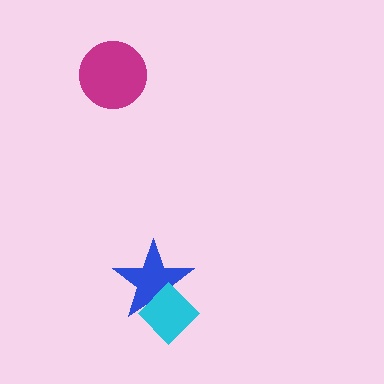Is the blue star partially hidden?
Yes, it is partially covered by another shape.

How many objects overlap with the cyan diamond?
1 object overlaps with the cyan diamond.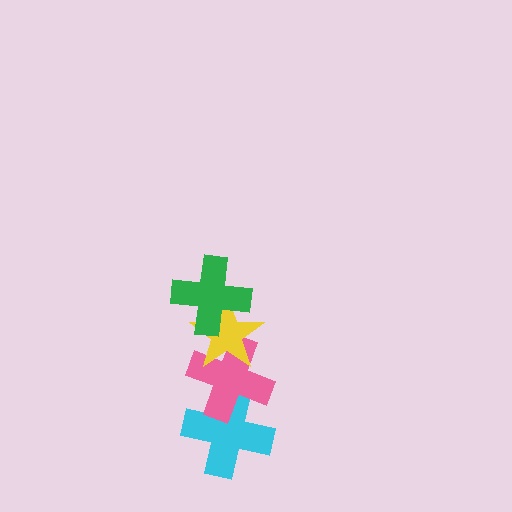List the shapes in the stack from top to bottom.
From top to bottom: the green cross, the yellow star, the pink cross, the cyan cross.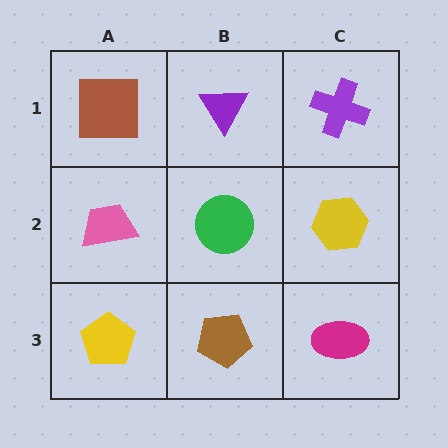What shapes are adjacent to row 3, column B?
A green circle (row 2, column B), a yellow pentagon (row 3, column A), a magenta ellipse (row 3, column C).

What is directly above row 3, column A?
A pink trapezoid.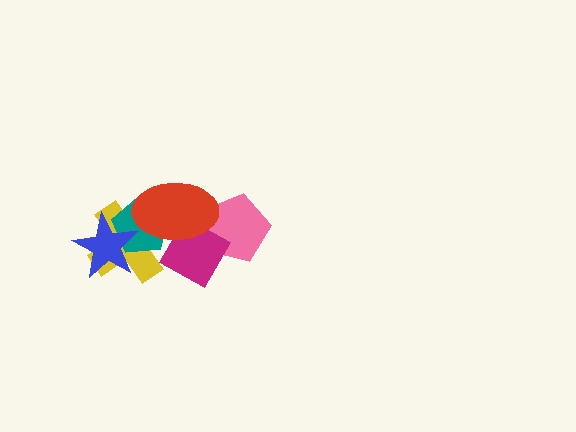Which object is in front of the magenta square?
The red ellipse is in front of the magenta square.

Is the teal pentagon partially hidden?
Yes, it is partially covered by another shape.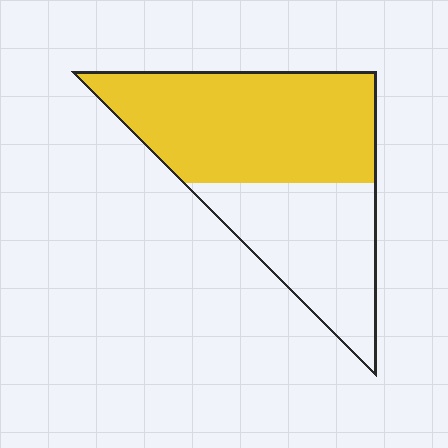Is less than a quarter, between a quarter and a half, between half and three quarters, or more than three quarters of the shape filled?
Between half and three quarters.